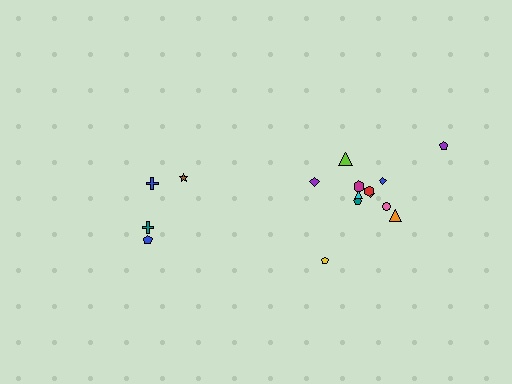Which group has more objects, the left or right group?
The right group.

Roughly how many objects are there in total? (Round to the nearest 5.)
Roughly 15 objects in total.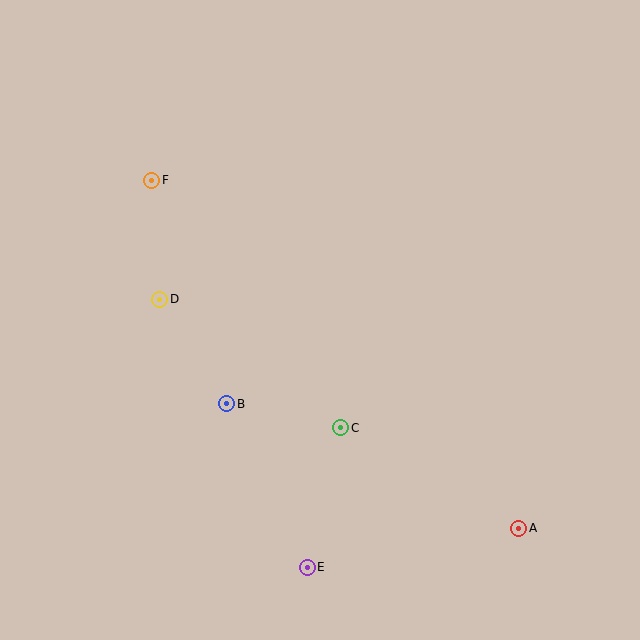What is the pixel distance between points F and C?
The distance between F and C is 311 pixels.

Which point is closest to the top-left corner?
Point F is closest to the top-left corner.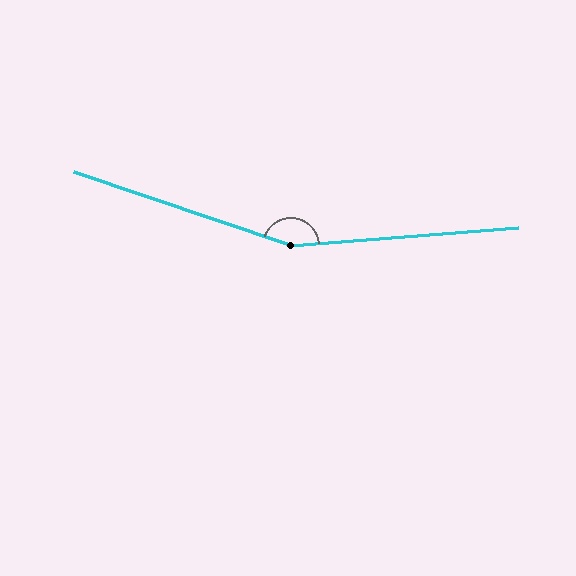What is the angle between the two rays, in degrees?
Approximately 157 degrees.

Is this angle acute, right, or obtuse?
It is obtuse.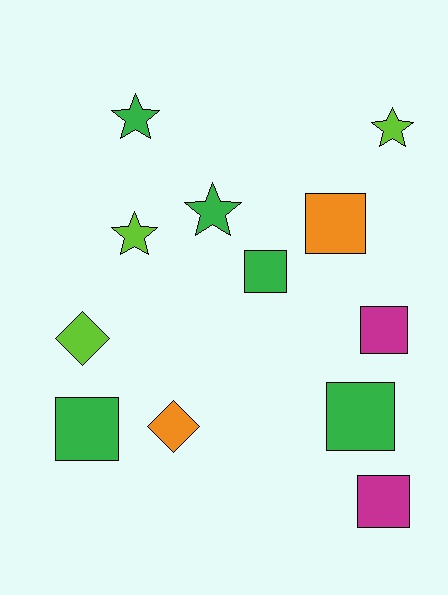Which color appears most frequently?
Green, with 5 objects.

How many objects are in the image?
There are 12 objects.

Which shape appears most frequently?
Square, with 6 objects.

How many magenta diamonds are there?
There are no magenta diamonds.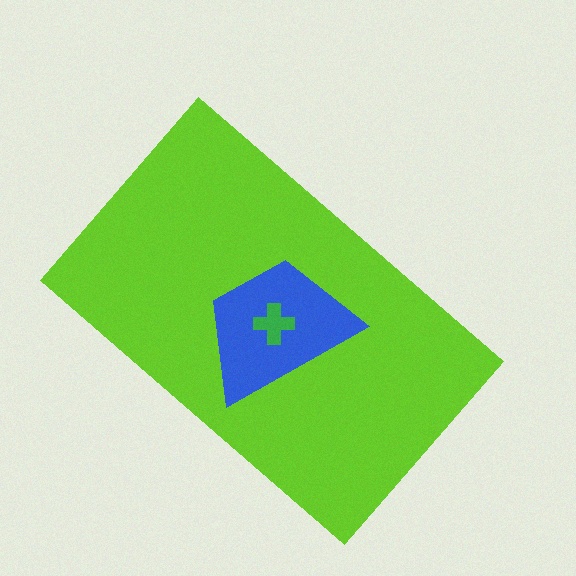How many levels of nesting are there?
3.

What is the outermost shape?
The lime rectangle.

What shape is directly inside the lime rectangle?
The blue trapezoid.